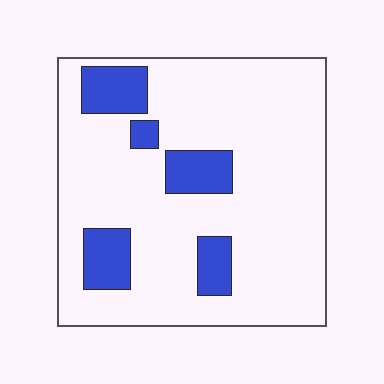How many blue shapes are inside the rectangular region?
5.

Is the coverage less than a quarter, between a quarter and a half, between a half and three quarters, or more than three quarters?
Less than a quarter.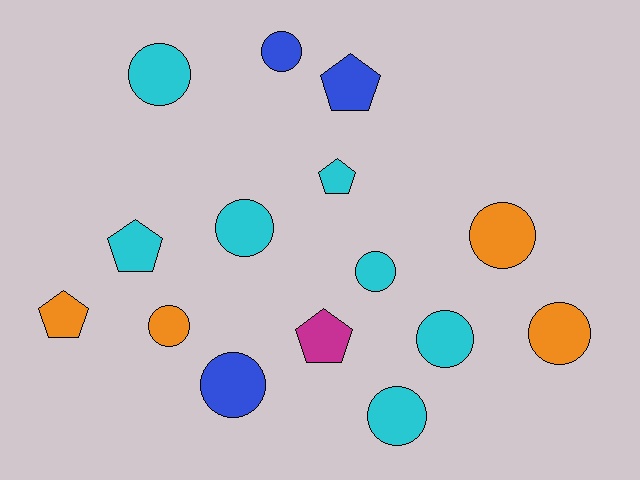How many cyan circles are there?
There are 5 cyan circles.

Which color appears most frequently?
Cyan, with 7 objects.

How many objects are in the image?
There are 15 objects.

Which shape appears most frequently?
Circle, with 10 objects.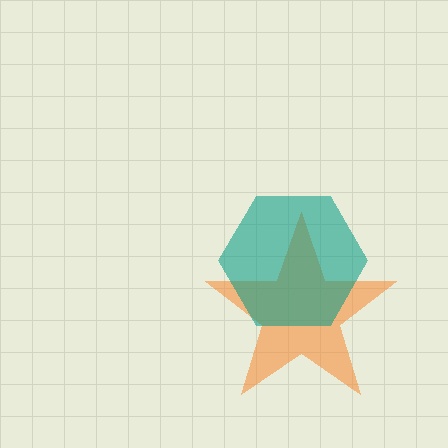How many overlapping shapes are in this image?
There are 2 overlapping shapes in the image.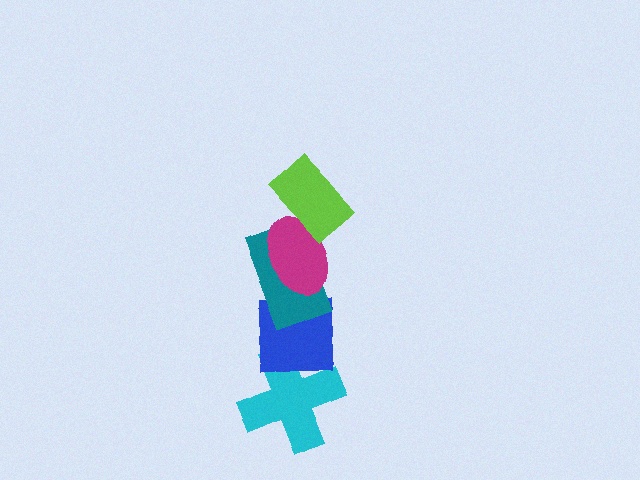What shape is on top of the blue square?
The teal rectangle is on top of the blue square.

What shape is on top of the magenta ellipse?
The lime rectangle is on top of the magenta ellipse.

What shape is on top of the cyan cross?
The blue square is on top of the cyan cross.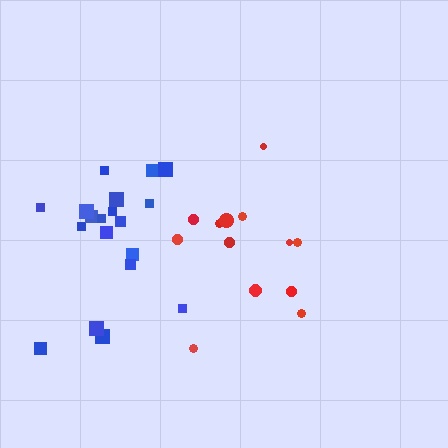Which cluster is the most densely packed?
Blue.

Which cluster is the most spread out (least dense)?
Red.